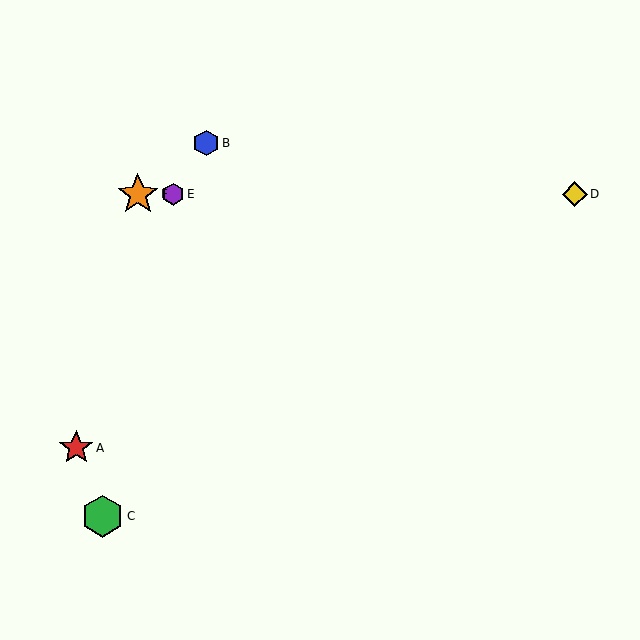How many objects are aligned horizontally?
3 objects (D, E, F) are aligned horizontally.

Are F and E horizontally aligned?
Yes, both are at y≈194.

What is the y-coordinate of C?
Object C is at y≈516.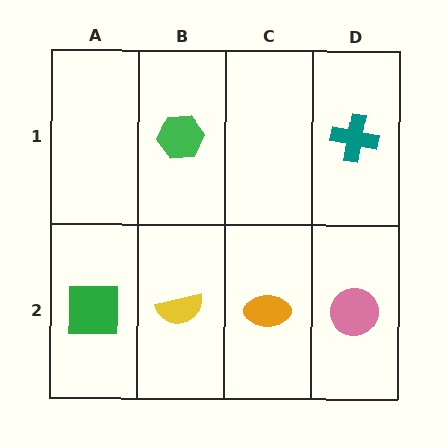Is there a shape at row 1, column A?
No, that cell is empty.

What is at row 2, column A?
A green square.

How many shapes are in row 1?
2 shapes.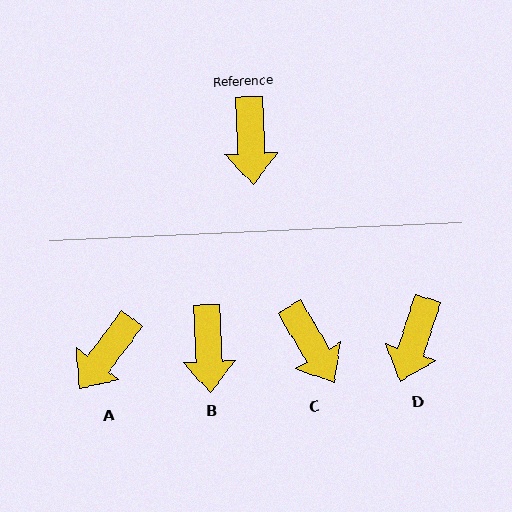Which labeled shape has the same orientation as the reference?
B.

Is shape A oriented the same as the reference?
No, it is off by about 40 degrees.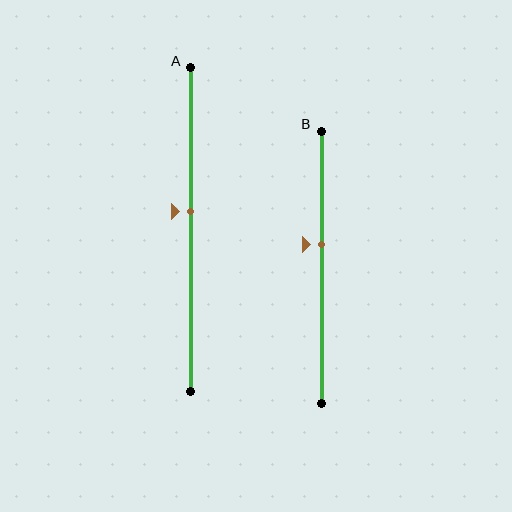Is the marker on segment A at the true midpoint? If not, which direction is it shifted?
No, the marker on segment A is shifted upward by about 6% of the segment length.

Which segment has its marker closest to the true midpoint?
Segment A has its marker closest to the true midpoint.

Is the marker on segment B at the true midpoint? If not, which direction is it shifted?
No, the marker on segment B is shifted upward by about 8% of the segment length.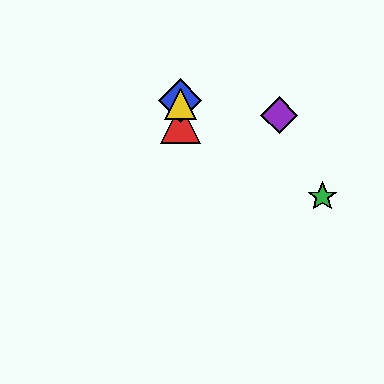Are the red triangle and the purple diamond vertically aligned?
No, the red triangle is at x≈180 and the purple diamond is at x≈279.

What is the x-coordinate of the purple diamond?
The purple diamond is at x≈279.